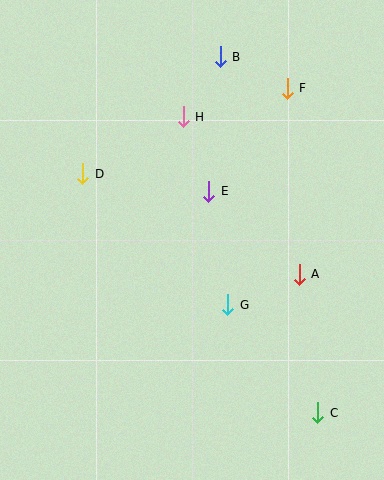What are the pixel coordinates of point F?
Point F is at (287, 88).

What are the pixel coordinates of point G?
Point G is at (227, 305).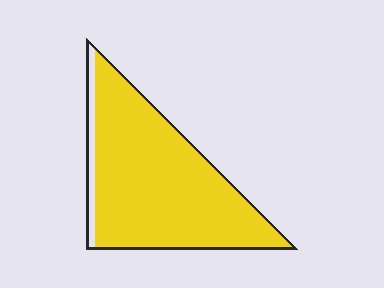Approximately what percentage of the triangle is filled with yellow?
Approximately 90%.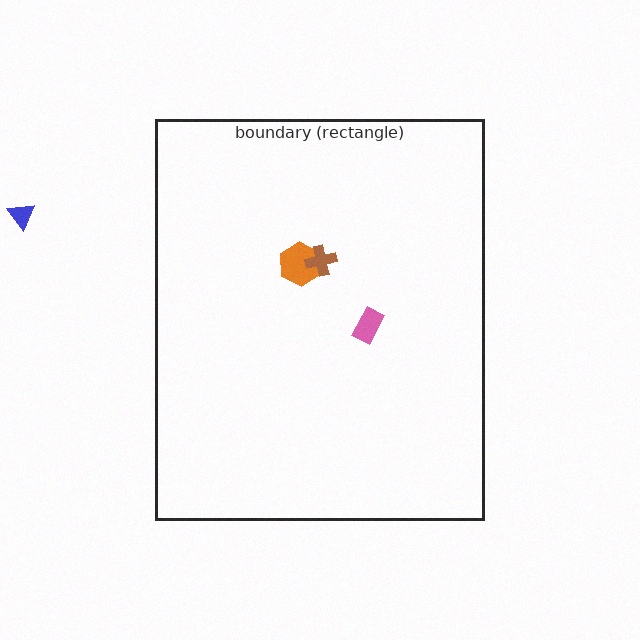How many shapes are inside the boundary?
3 inside, 1 outside.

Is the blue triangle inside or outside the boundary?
Outside.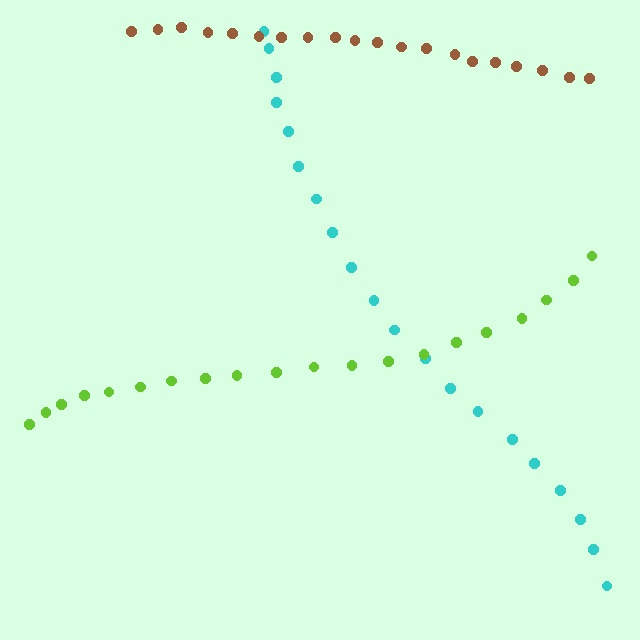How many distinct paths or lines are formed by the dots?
There are 3 distinct paths.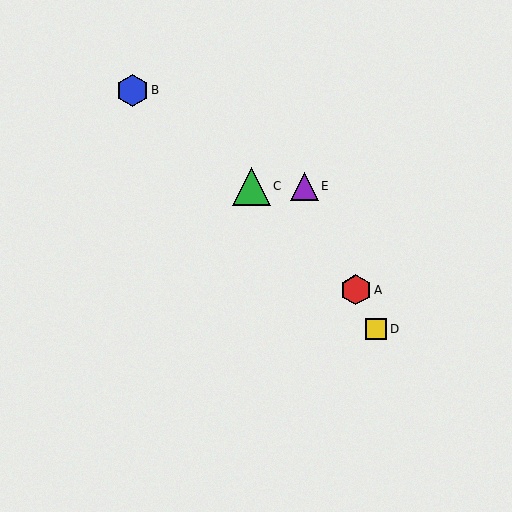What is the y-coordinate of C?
Object C is at y≈186.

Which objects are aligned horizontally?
Objects C, E are aligned horizontally.